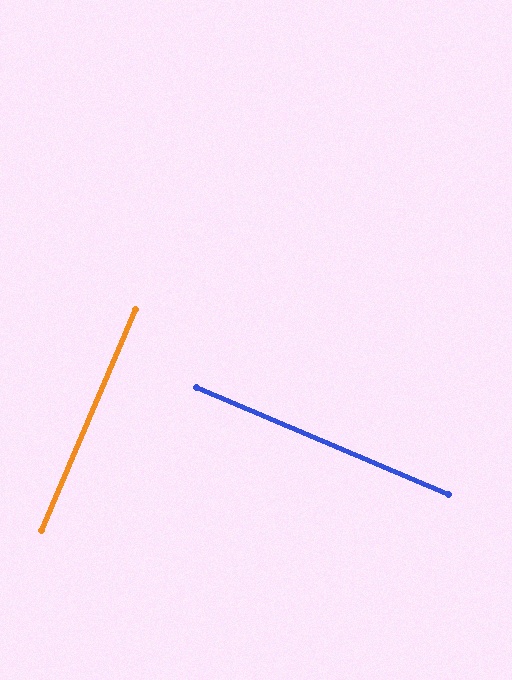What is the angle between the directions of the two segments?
Approximately 90 degrees.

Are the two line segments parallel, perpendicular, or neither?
Perpendicular — they meet at approximately 90°.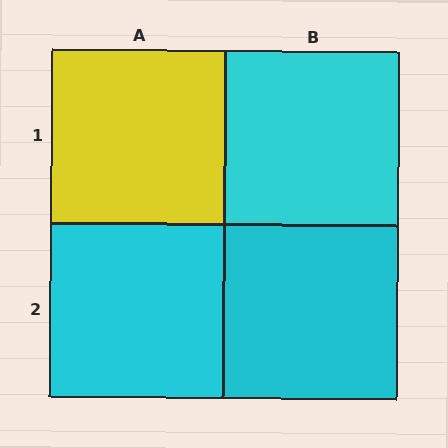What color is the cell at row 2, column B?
Cyan.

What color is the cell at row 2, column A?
Cyan.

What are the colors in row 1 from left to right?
Yellow, cyan.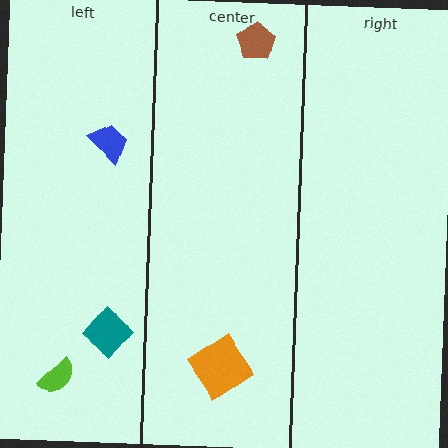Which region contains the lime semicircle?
The left region.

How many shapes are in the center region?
2.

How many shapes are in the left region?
3.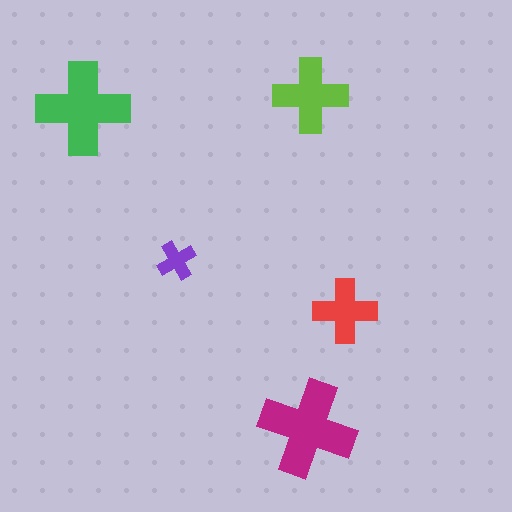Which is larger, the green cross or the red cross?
The green one.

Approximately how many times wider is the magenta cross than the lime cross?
About 1.5 times wider.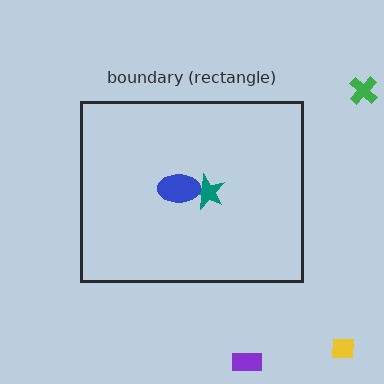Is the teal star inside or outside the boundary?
Inside.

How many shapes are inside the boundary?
2 inside, 3 outside.